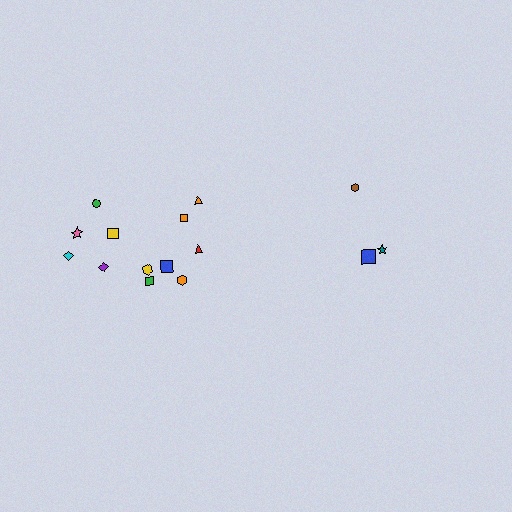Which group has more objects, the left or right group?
The left group.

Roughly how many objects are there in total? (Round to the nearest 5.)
Roughly 15 objects in total.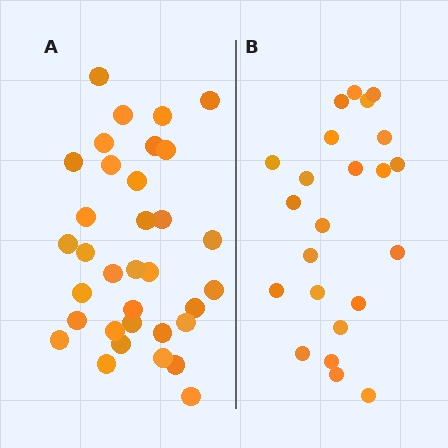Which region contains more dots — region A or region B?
Region A (the left region) has more dots.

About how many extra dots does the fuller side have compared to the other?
Region A has roughly 12 or so more dots than region B.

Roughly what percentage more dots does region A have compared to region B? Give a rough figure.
About 50% more.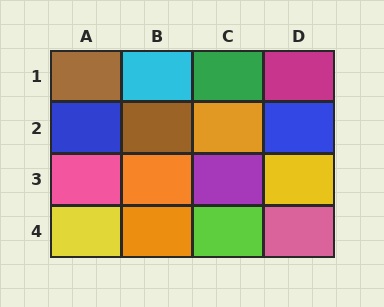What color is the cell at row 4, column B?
Orange.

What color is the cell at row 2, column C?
Orange.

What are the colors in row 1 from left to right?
Brown, cyan, green, magenta.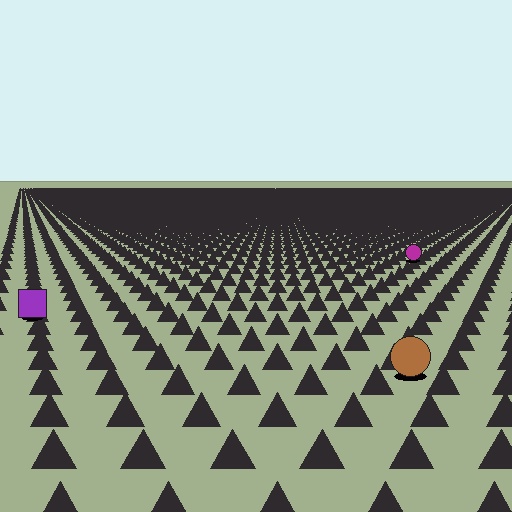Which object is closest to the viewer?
The brown circle is closest. The texture marks near it are larger and more spread out.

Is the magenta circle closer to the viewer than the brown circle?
No. The brown circle is closer — you can tell from the texture gradient: the ground texture is coarser near it.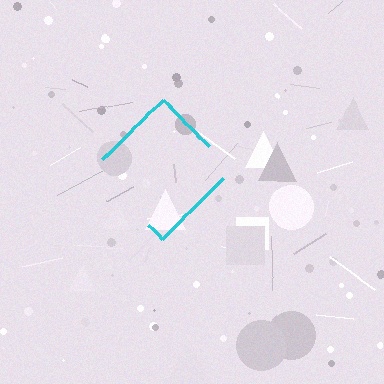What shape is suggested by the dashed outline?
The dashed outline suggests a diamond.